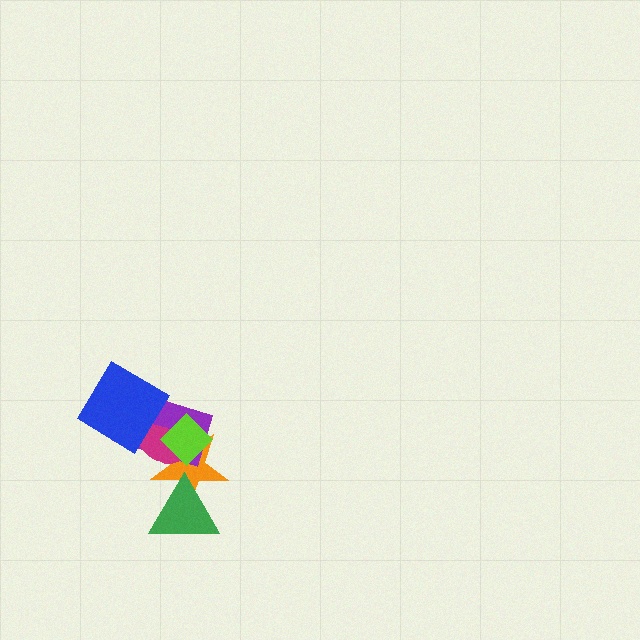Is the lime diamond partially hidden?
No, no other shape covers it.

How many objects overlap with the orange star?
4 objects overlap with the orange star.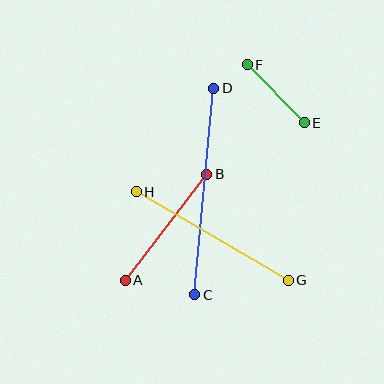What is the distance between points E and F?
The distance is approximately 81 pixels.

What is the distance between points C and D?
The distance is approximately 208 pixels.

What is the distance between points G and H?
The distance is approximately 175 pixels.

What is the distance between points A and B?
The distance is approximately 134 pixels.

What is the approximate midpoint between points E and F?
The midpoint is at approximately (276, 94) pixels.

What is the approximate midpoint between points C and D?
The midpoint is at approximately (204, 191) pixels.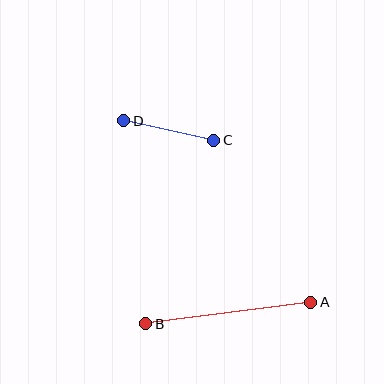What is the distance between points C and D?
The distance is approximately 92 pixels.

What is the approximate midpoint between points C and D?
The midpoint is at approximately (169, 130) pixels.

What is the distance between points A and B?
The distance is approximately 167 pixels.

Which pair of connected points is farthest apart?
Points A and B are farthest apart.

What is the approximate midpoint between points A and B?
The midpoint is at approximately (228, 313) pixels.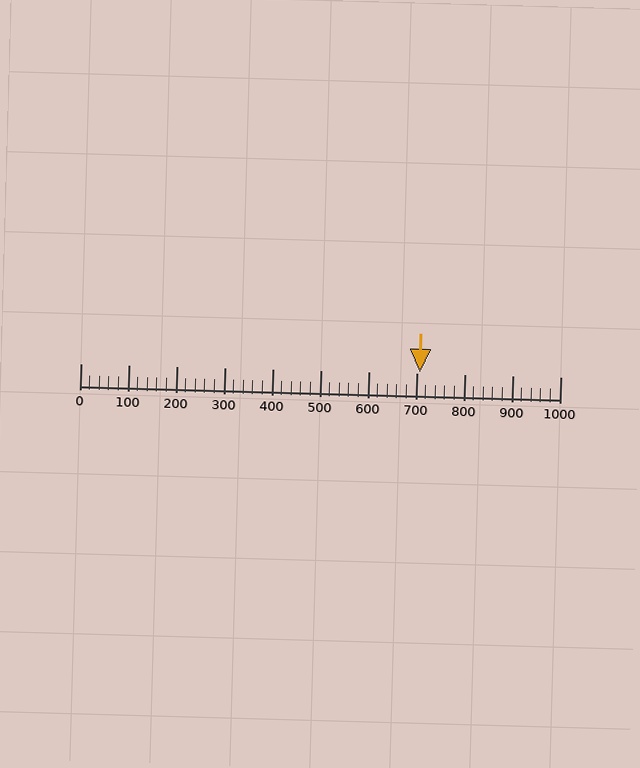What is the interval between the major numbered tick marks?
The major tick marks are spaced 100 units apart.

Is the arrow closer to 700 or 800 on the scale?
The arrow is closer to 700.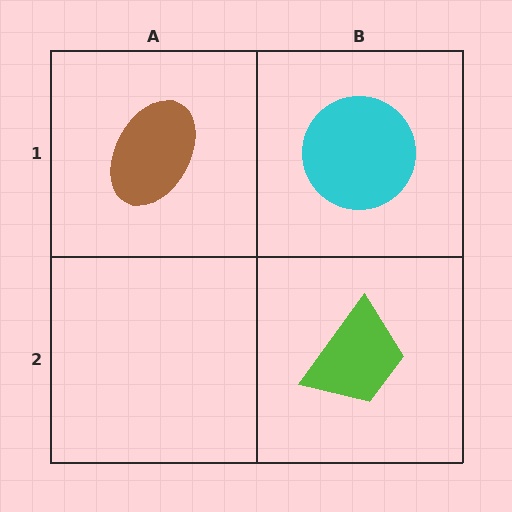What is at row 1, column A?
A brown ellipse.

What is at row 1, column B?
A cyan circle.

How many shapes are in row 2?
1 shape.